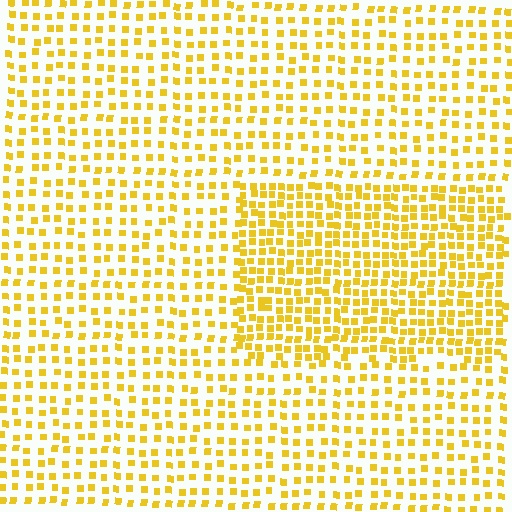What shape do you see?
I see a rectangle.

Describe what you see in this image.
The image contains small yellow elements arranged at two different densities. A rectangle-shaped region is visible where the elements are more densely packed than the surrounding area.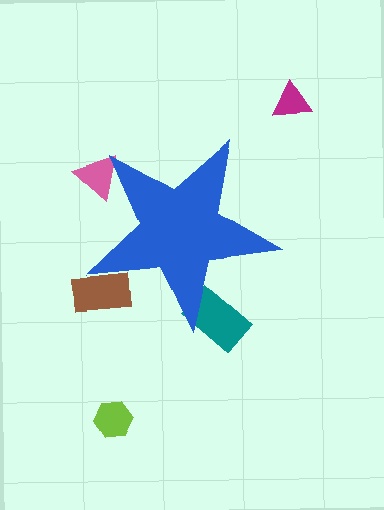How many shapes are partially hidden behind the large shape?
3 shapes are partially hidden.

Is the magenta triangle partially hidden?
No, the magenta triangle is fully visible.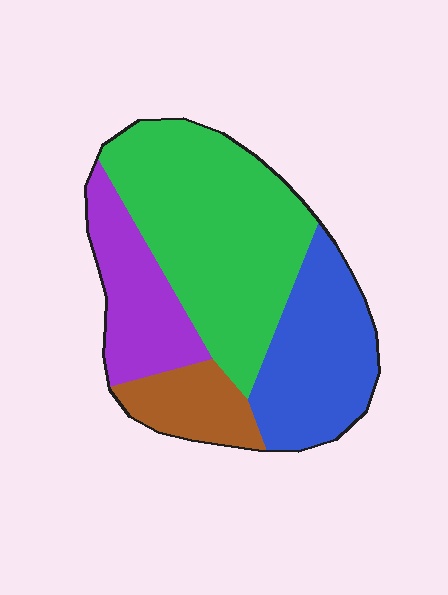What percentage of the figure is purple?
Purple takes up between a sixth and a third of the figure.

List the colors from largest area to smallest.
From largest to smallest: green, blue, purple, brown.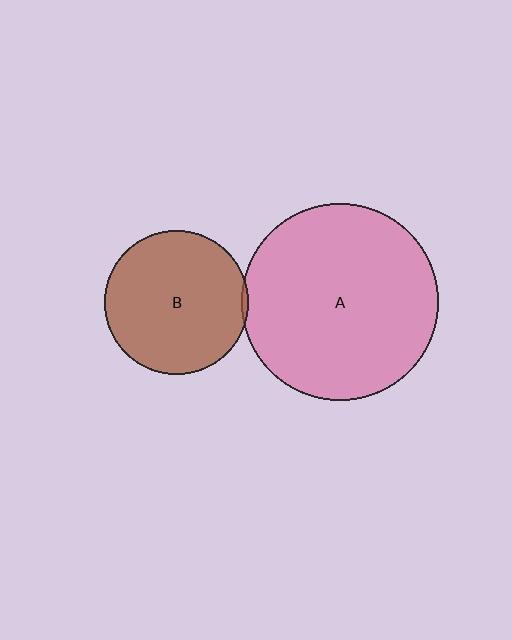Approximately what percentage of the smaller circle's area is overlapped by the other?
Approximately 5%.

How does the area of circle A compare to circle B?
Approximately 1.9 times.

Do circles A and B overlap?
Yes.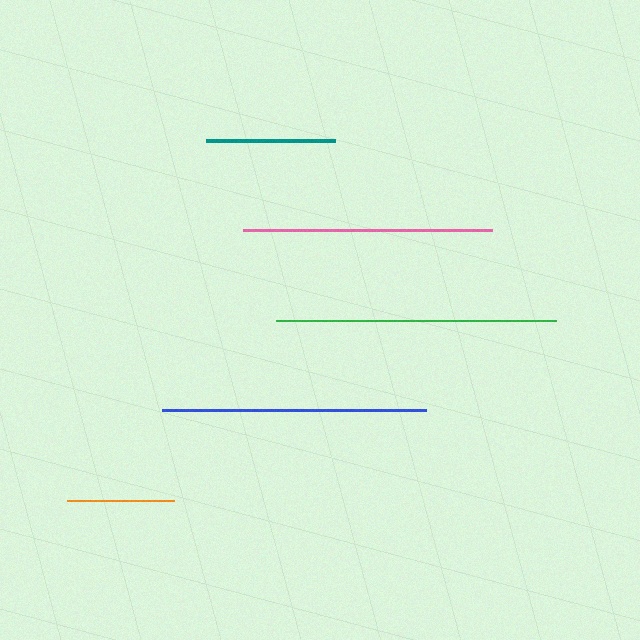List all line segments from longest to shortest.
From longest to shortest: green, blue, pink, teal, orange.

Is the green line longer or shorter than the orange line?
The green line is longer than the orange line.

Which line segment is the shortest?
The orange line is the shortest at approximately 107 pixels.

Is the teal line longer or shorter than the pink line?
The pink line is longer than the teal line.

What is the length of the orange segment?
The orange segment is approximately 107 pixels long.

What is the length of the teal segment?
The teal segment is approximately 129 pixels long.